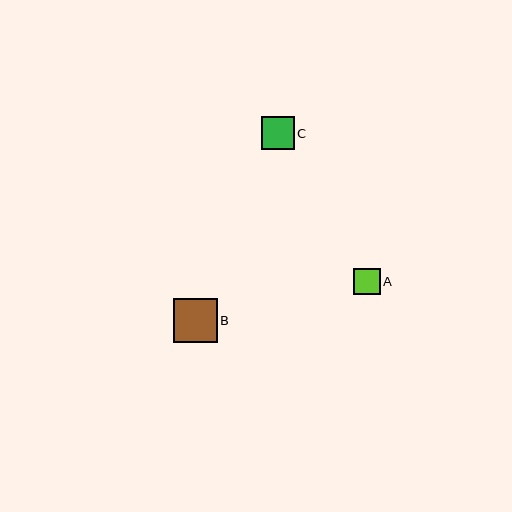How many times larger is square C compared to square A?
Square C is approximately 1.3 times the size of square A.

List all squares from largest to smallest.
From largest to smallest: B, C, A.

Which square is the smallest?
Square A is the smallest with a size of approximately 26 pixels.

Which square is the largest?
Square B is the largest with a size of approximately 44 pixels.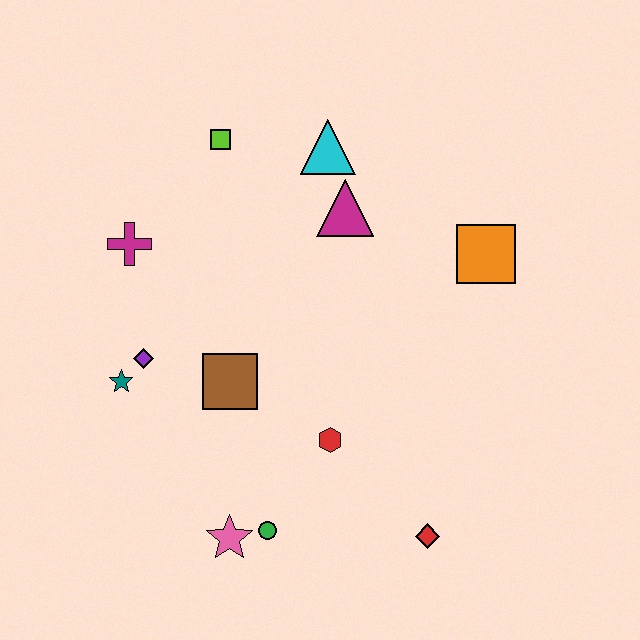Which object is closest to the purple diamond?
The teal star is closest to the purple diamond.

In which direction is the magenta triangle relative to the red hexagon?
The magenta triangle is above the red hexagon.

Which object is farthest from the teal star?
The orange square is farthest from the teal star.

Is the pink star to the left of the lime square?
No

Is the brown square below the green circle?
No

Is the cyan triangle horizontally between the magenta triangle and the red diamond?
No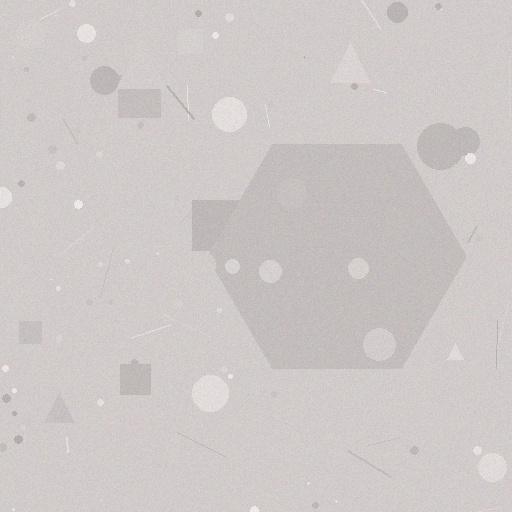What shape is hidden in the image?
A hexagon is hidden in the image.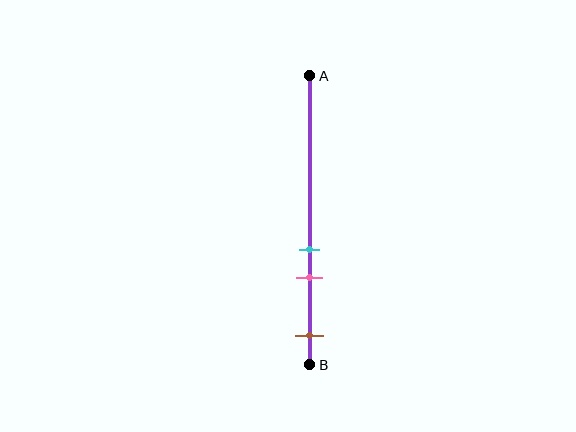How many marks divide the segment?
There are 3 marks dividing the segment.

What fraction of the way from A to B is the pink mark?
The pink mark is approximately 70% (0.7) of the way from A to B.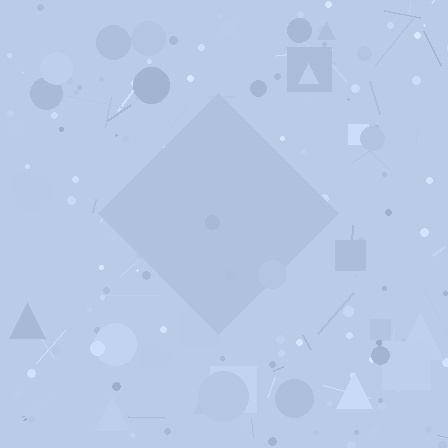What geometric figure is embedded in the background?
A diamond is embedded in the background.